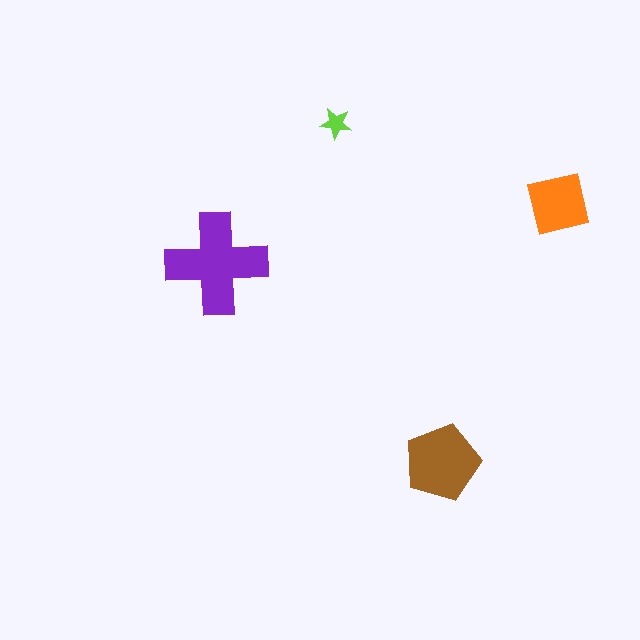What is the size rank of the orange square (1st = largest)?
3rd.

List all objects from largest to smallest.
The purple cross, the brown pentagon, the orange square, the lime star.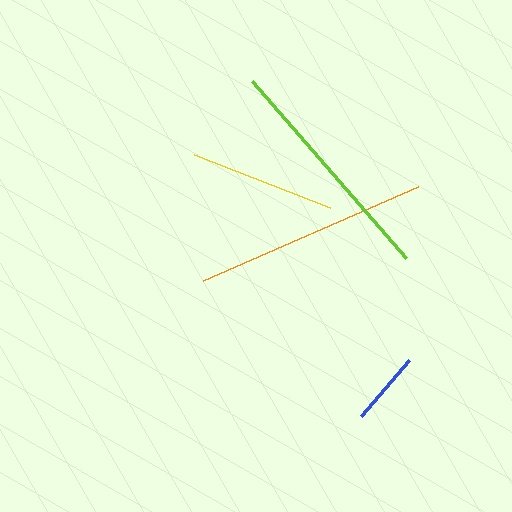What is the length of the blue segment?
The blue segment is approximately 73 pixels long.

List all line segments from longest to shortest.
From longest to shortest: lime, orange, yellow, blue.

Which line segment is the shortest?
The blue line is the shortest at approximately 73 pixels.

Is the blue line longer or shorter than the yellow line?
The yellow line is longer than the blue line.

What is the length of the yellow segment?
The yellow segment is approximately 146 pixels long.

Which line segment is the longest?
The lime line is the longest at approximately 235 pixels.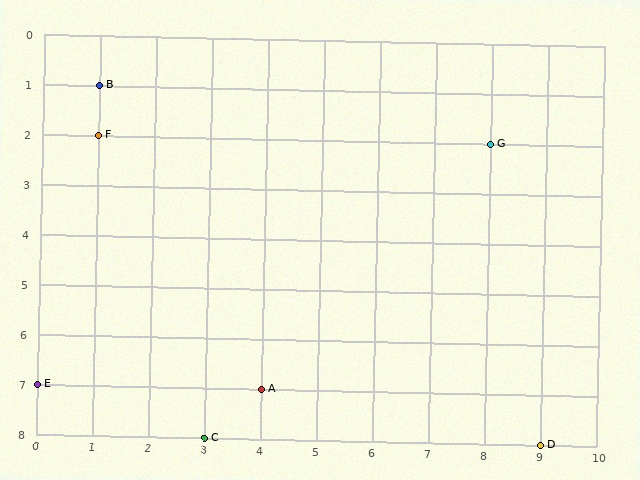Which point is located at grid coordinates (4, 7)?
Point A is at (4, 7).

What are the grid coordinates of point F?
Point F is at grid coordinates (1, 2).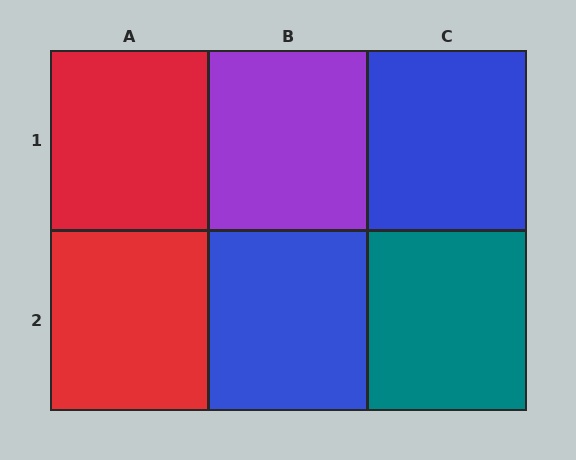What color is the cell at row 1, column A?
Red.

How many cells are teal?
1 cell is teal.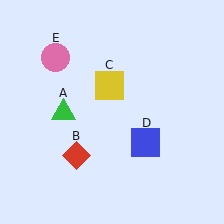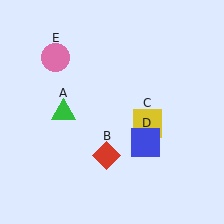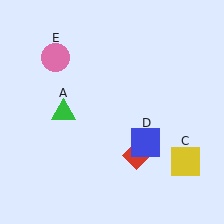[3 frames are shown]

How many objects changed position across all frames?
2 objects changed position: red diamond (object B), yellow square (object C).